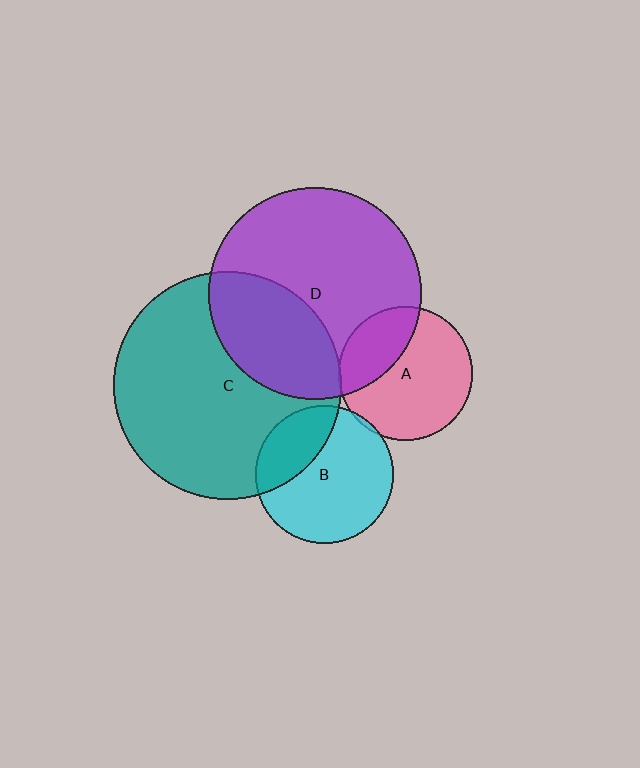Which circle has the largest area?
Circle C (teal).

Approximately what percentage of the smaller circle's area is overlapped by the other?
Approximately 35%.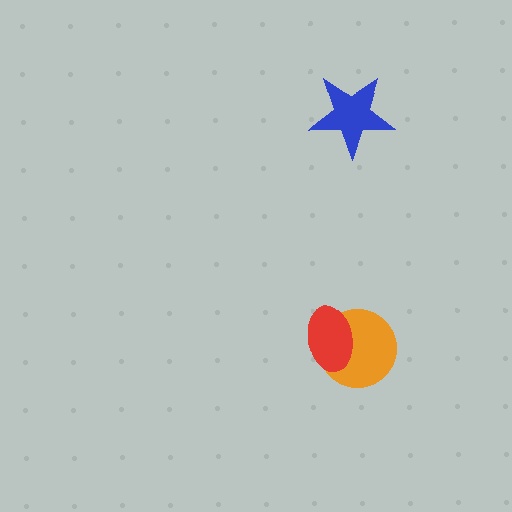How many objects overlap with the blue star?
0 objects overlap with the blue star.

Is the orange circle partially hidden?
Yes, it is partially covered by another shape.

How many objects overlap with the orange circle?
1 object overlaps with the orange circle.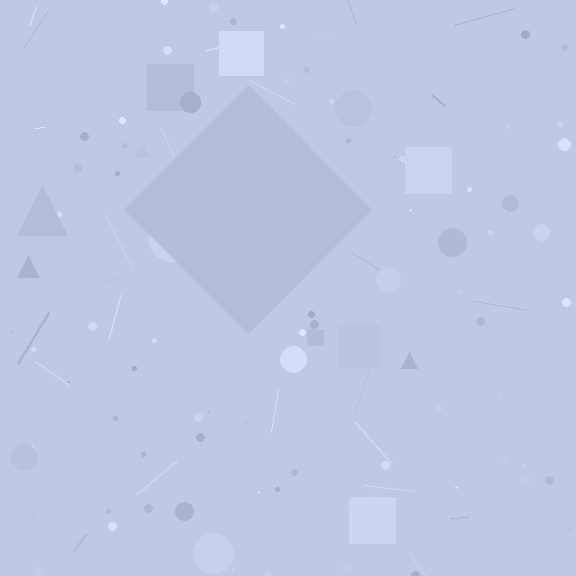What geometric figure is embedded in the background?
A diamond is embedded in the background.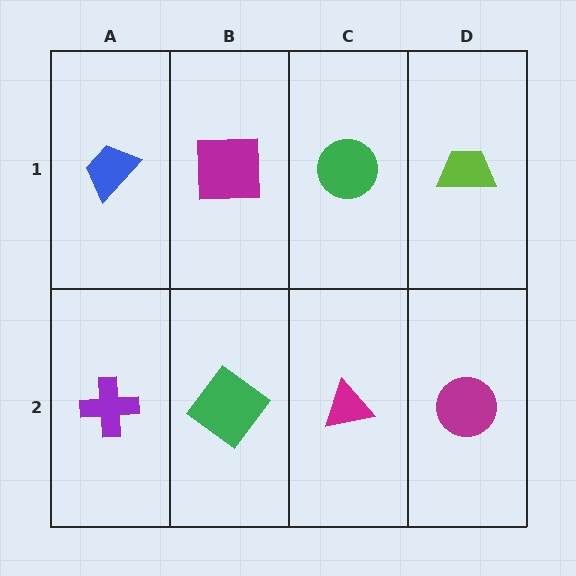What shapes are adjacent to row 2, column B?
A magenta square (row 1, column B), a purple cross (row 2, column A), a magenta triangle (row 2, column C).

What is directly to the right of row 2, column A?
A green diamond.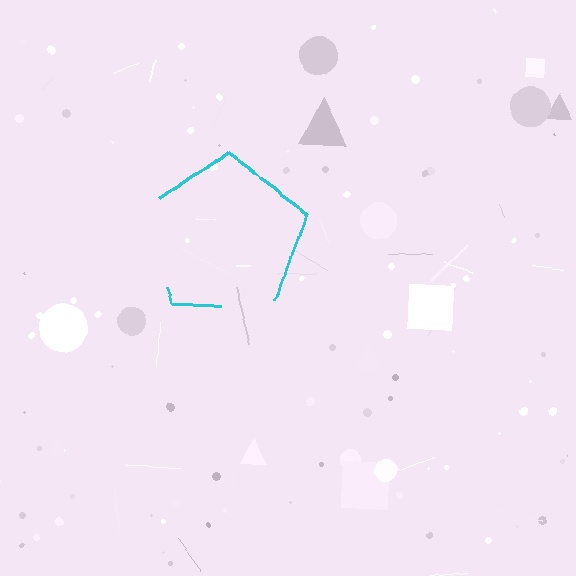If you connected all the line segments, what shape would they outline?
They would outline a pentagon.